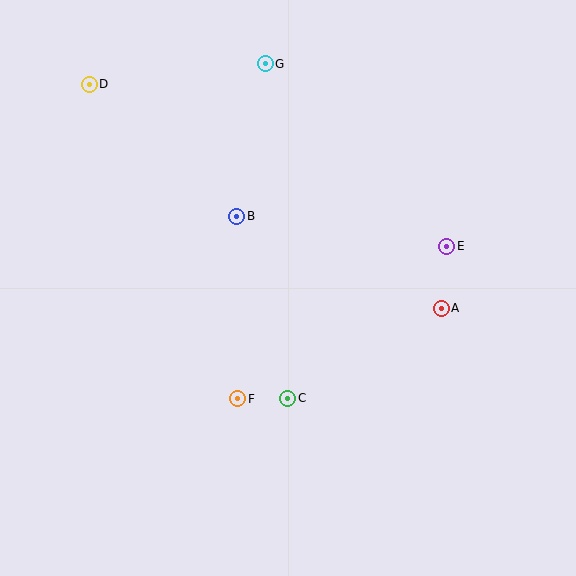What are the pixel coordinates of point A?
Point A is at (441, 308).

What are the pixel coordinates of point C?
Point C is at (288, 398).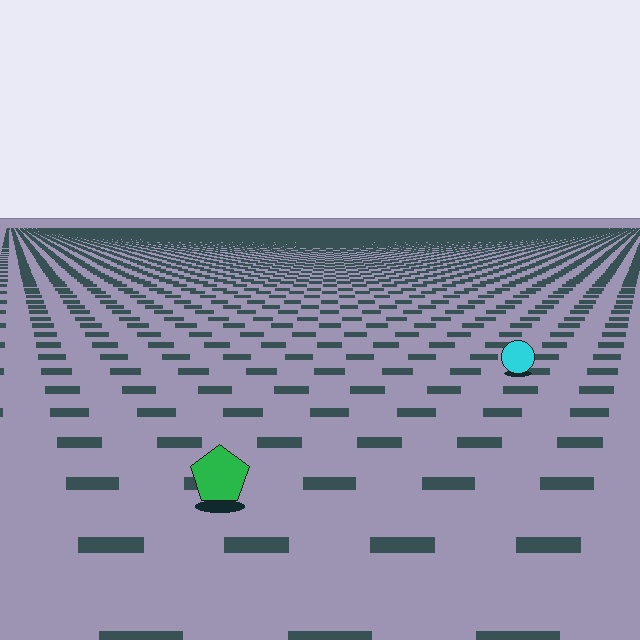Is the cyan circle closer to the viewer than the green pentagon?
No. The green pentagon is closer — you can tell from the texture gradient: the ground texture is coarser near it.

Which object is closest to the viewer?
The green pentagon is closest. The texture marks near it are larger and more spread out.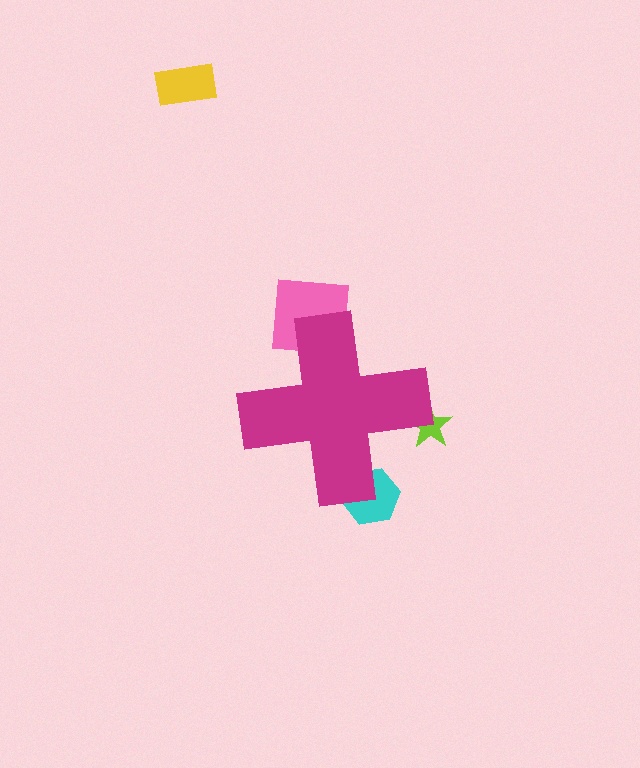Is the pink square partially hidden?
Yes, the pink square is partially hidden behind the magenta cross.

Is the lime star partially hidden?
Yes, the lime star is partially hidden behind the magenta cross.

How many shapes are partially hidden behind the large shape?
3 shapes are partially hidden.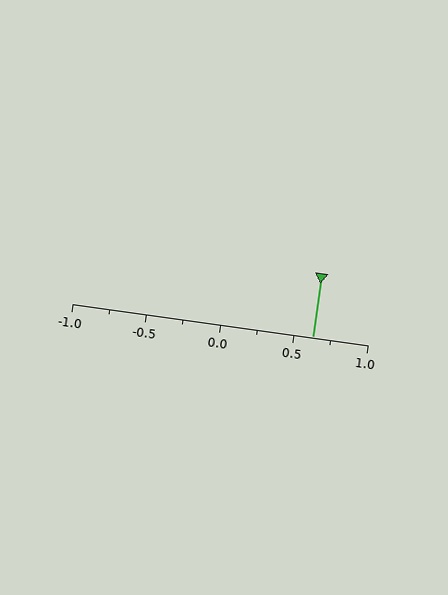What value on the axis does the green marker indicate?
The marker indicates approximately 0.62.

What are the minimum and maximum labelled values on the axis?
The axis runs from -1.0 to 1.0.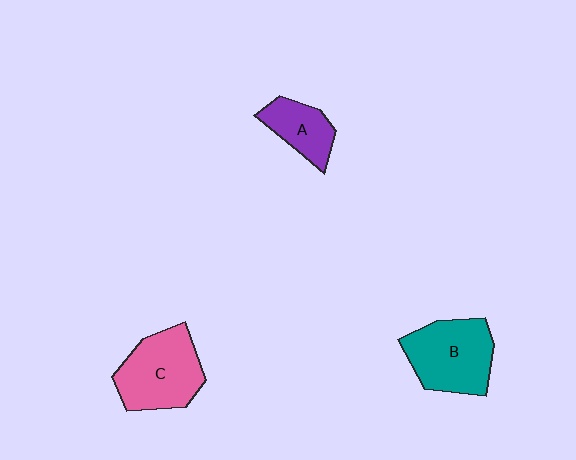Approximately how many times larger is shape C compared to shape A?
Approximately 1.7 times.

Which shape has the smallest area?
Shape A (purple).